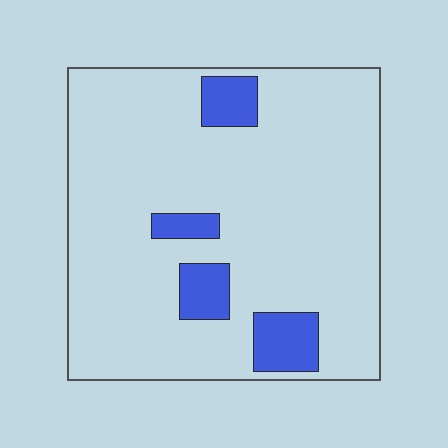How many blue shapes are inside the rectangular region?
4.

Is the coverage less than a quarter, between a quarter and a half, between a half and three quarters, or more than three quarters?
Less than a quarter.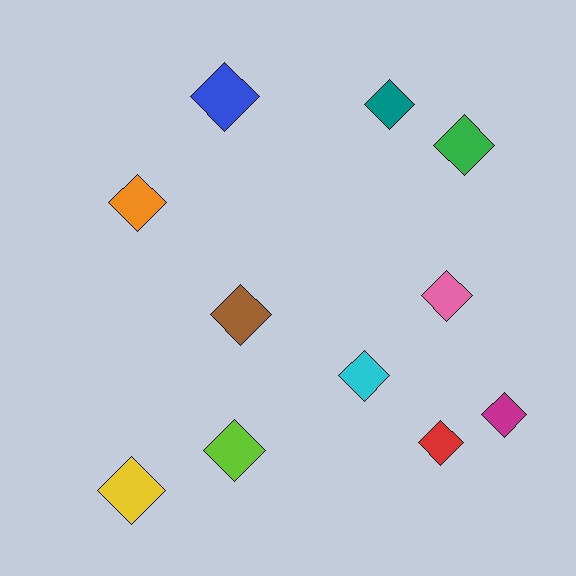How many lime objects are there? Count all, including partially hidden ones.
There is 1 lime object.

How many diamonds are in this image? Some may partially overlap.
There are 11 diamonds.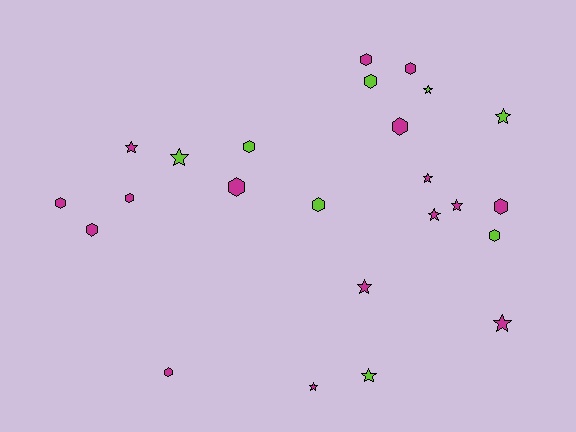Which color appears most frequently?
Magenta, with 16 objects.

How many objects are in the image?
There are 24 objects.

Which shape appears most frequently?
Hexagon, with 13 objects.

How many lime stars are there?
There are 4 lime stars.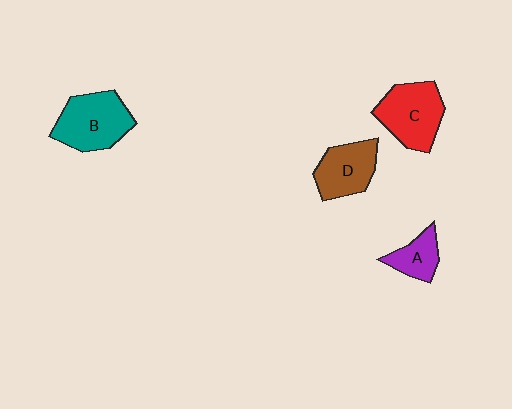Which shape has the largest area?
Shape B (teal).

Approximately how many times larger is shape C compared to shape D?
Approximately 1.2 times.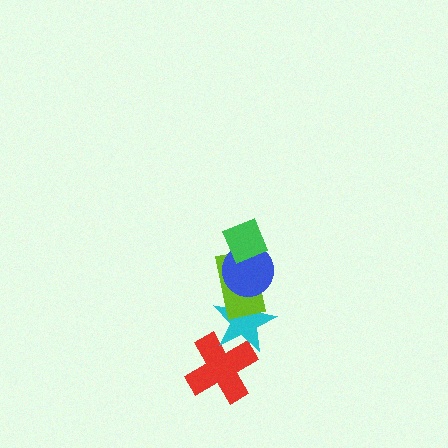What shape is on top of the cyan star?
The lime rectangle is on top of the cyan star.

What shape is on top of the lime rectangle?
The blue circle is on top of the lime rectangle.